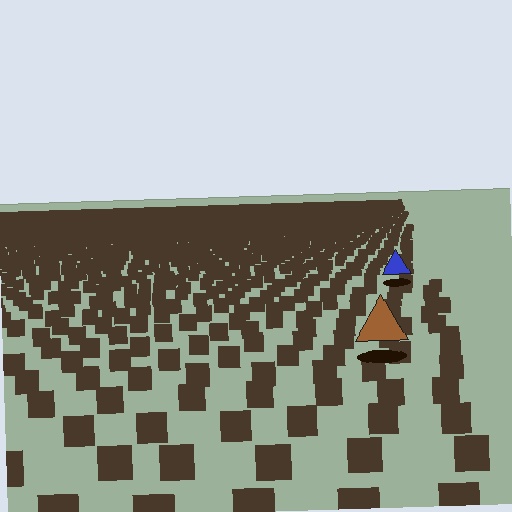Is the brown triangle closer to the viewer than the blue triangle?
Yes. The brown triangle is closer — you can tell from the texture gradient: the ground texture is coarser near it.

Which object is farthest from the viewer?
The blue triangle is farthest from the viewer. It appears smaller and the ground texture around it is denser.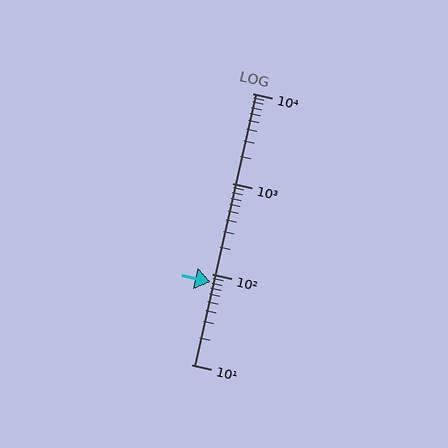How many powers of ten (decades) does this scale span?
The scale spans 3 decades, from 10 to 10000.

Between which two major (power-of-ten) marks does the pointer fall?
The pointer is between 10 and 100.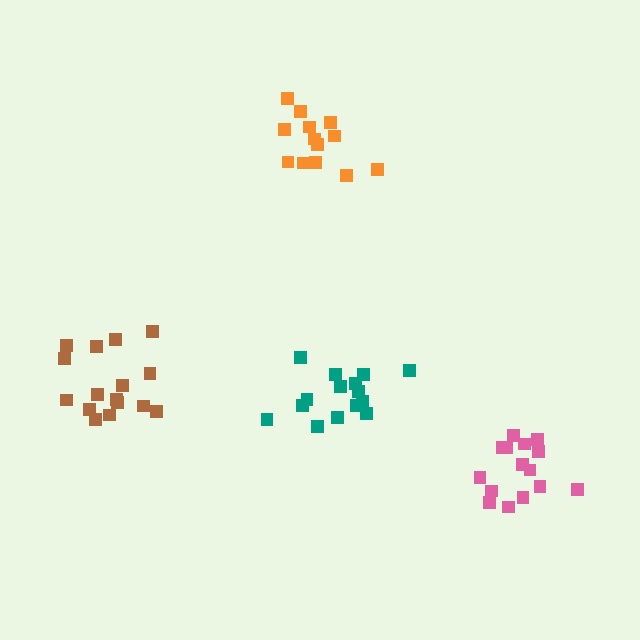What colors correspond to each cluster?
The clusters are colored: teal, brown, pink, orange.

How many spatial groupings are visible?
There are 4 spatial groupings.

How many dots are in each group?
Group 1: 15 dots, Group 2: 16 dots, Group 3: 15 dots, Group 4: 13 dots (59 total).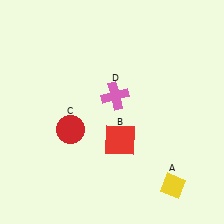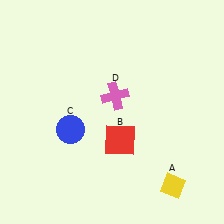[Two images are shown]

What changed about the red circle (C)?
In Image 1, C is red. In Image 2, it changed to blue.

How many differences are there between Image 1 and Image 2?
There is 1 difference between the two images.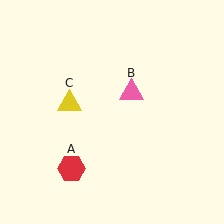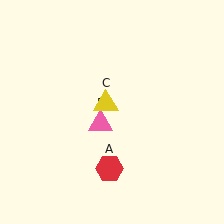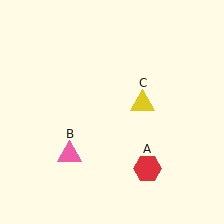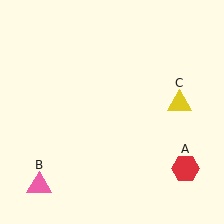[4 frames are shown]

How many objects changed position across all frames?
3 objects changed position: red hexagon (object A), pink triangle (object B), yellow triangle (object C).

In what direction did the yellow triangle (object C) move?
The yellow triangle (object C) moved right.